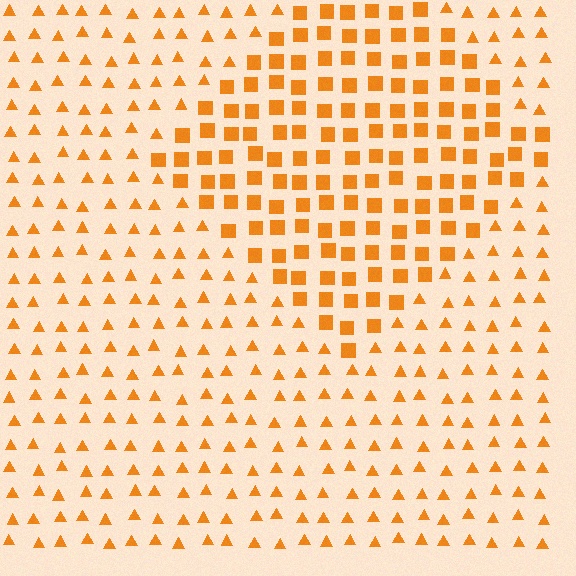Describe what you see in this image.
The image is filled with small orange elements arranged in a uniform grid. A diamond-shaped region contains squares, while the surrounding area contains triangles. The boundary is defined purely by the change in element shape.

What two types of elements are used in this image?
The image uses squares inside the diamond region and triangles outside it.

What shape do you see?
I see a diamond.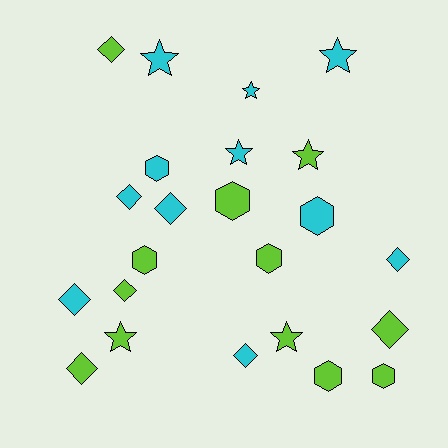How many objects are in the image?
There are 23 objects.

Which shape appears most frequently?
Diamond, with 9 objects.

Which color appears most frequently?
Lime, with 12 objects.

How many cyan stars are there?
There are 4 cyan stars.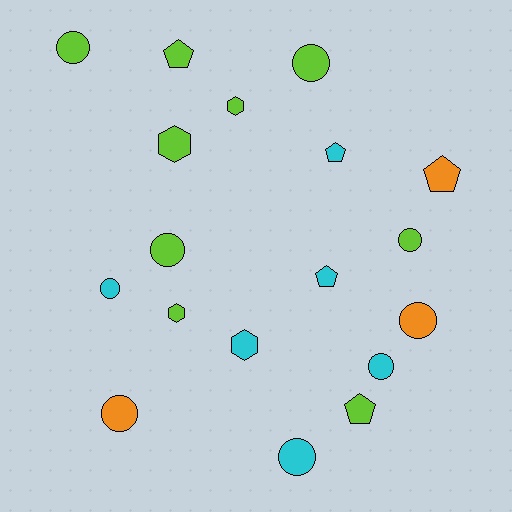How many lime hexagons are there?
There are 3 lime hexagons.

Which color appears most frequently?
Lime, with 9 objects.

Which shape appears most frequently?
Circle, with 9 objects.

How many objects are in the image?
There are 18 objects.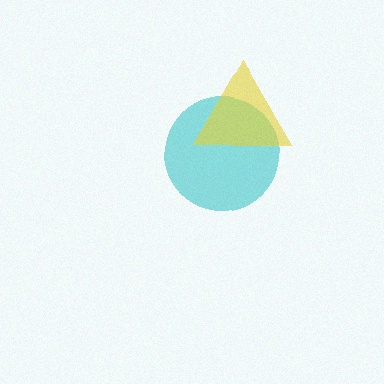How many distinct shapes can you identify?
There are 2 distinct shapes: a cyan circle, a yellow triangle.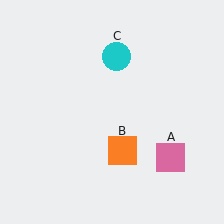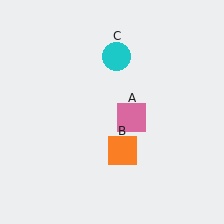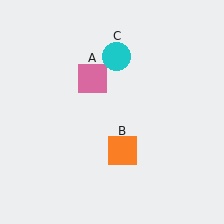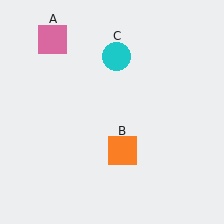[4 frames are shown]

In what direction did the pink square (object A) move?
The pink square (object A) moved up and to the left.